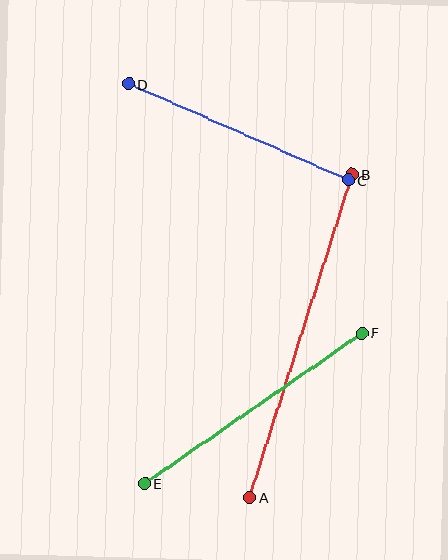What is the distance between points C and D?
The distance is approximately 240 pixels.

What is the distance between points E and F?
The distance is approximately 264 pixels.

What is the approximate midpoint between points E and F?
The midpoint is at approximately (253, 409) pixels.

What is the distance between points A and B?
The distance is approximately 339 pixels.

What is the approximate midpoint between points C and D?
The midpoint is at approximately (238, 132) pixels.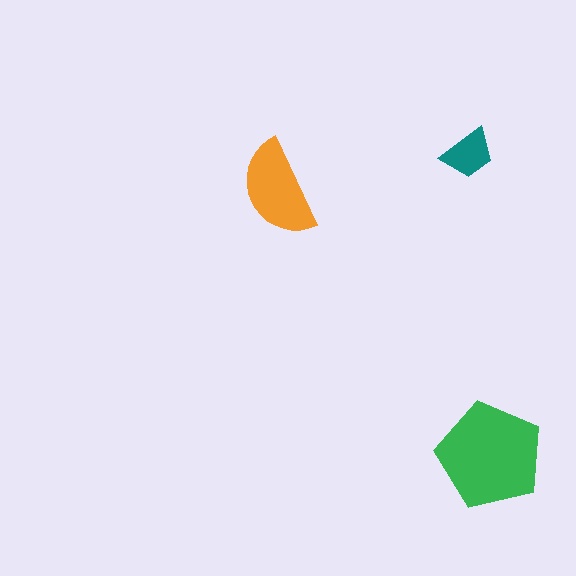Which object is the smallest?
The teal trapezoid.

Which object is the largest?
The green pentagon.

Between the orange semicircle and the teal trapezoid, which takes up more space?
The orange semicircle.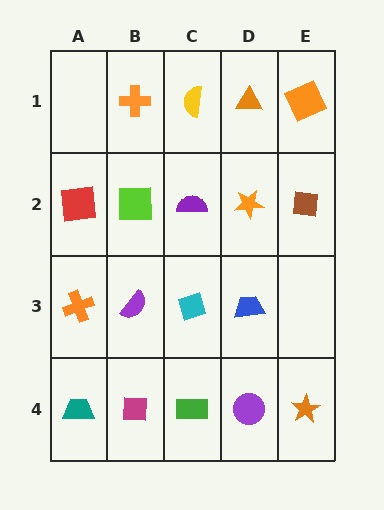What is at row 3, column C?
A cyan diamond.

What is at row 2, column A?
A red square.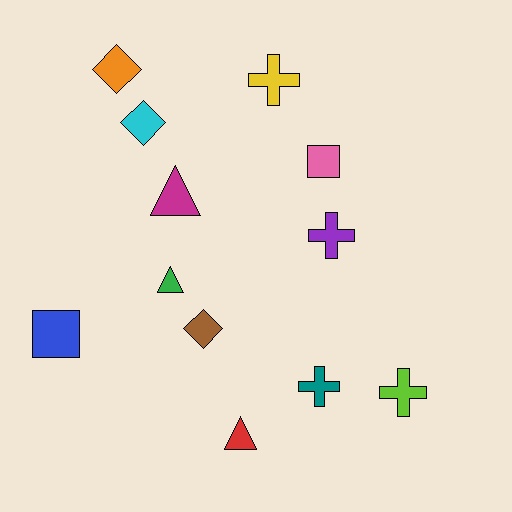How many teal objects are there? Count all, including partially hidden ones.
There is 1 teal object.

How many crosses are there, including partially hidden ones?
There are 4 crosses.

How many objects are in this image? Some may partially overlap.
There are 12 objects.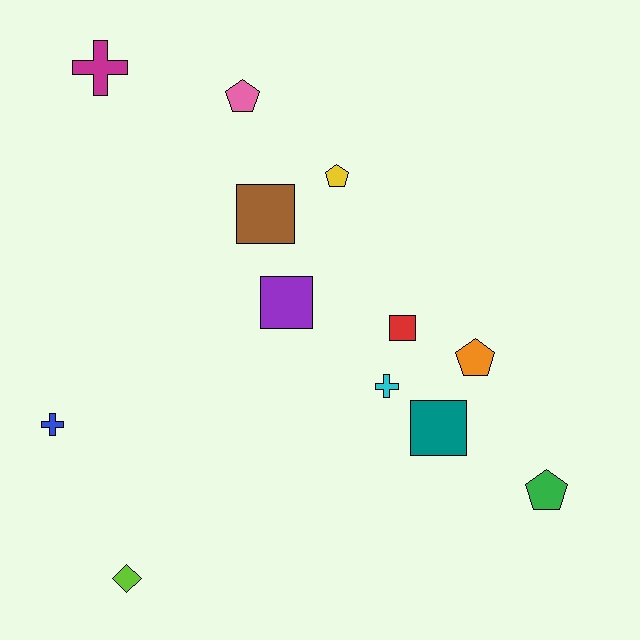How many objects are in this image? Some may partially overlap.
There are 12 objects.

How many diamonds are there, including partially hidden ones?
There is 1 diamond.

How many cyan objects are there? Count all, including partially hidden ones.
There is 1 cyan object.